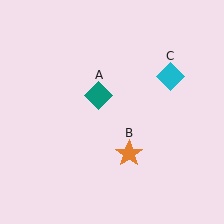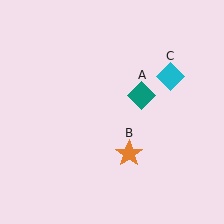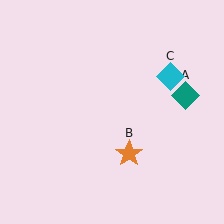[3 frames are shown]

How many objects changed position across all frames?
1 object changed position: teal diamond (object A).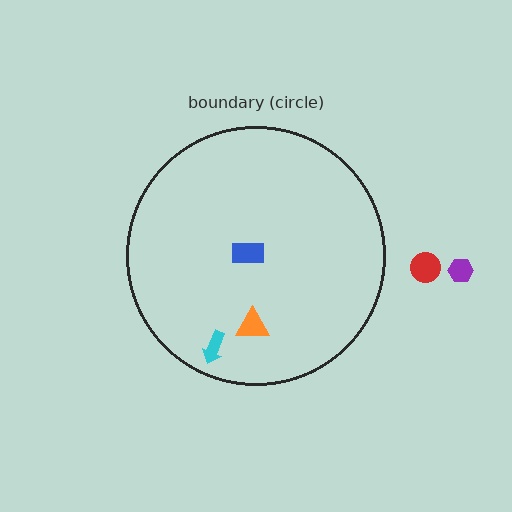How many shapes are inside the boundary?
3 inside, 2 outside.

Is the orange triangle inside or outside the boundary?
Inside.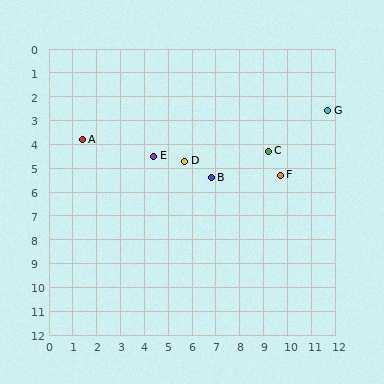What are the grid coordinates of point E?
Point E is at approximately (4.4, 4.5).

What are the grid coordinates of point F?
Point F is at approximately (9.7, 5.3).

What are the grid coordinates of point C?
Point C is at approximately (9.2, 4.3).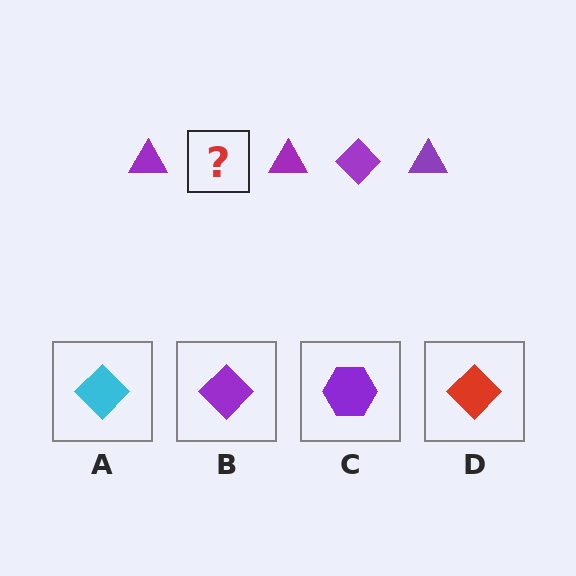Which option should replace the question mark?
Option B.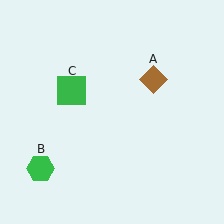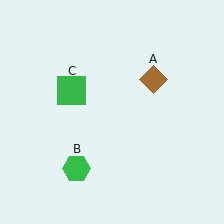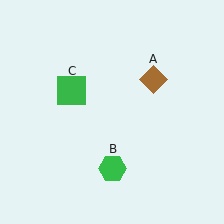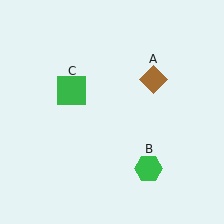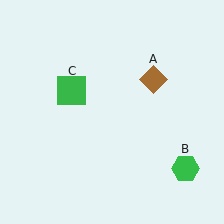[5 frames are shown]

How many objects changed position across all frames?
1 object changed position: green hexagon (object B).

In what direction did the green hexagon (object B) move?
The green hexagon (object B) moved right.